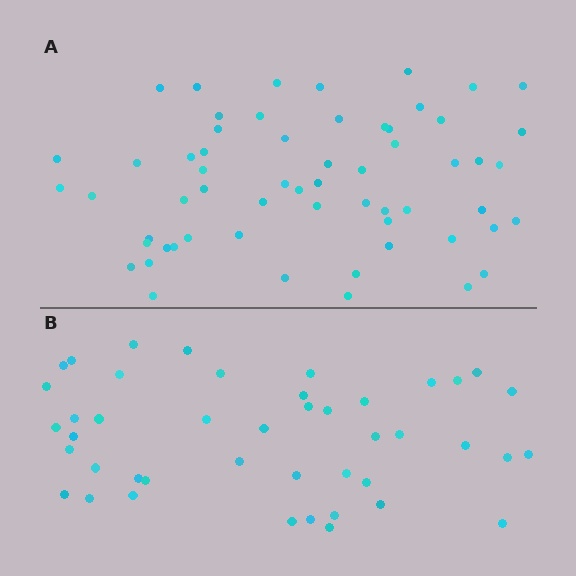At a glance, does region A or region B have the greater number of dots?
Region A (the top region) has more dots.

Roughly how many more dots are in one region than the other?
Region A has approximately 15 more dots than region B.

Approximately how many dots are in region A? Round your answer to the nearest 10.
About 60 dots.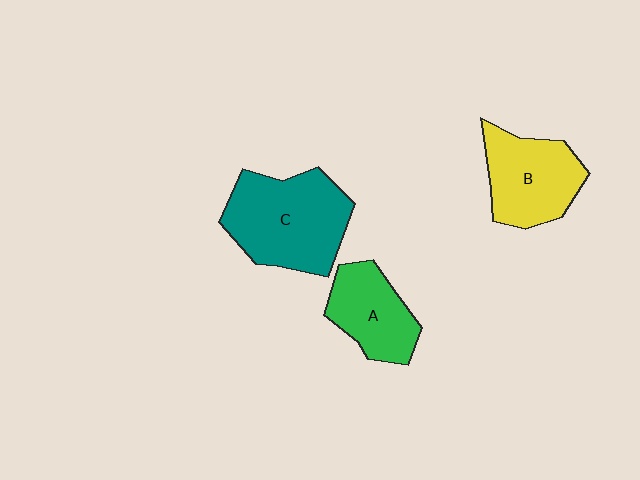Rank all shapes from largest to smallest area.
From largest to smallest: C (teal), B (yellow), A (green).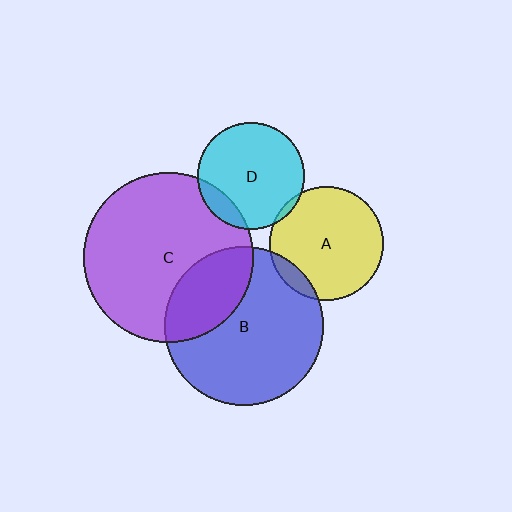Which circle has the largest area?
Circle C (purple).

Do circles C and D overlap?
Yes.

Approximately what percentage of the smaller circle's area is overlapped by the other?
Approximately 15%.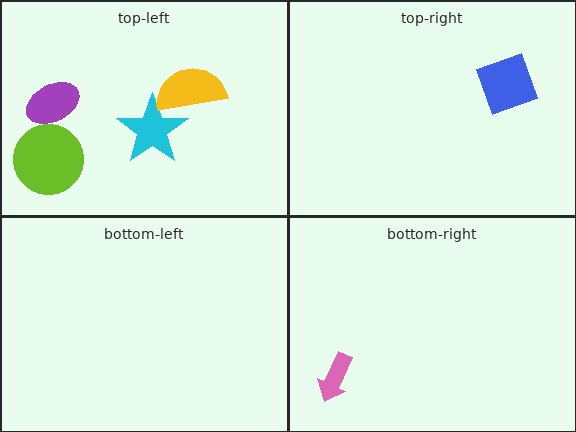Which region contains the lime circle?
The top-left region.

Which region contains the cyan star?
The top-left region.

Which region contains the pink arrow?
The bottom-right region.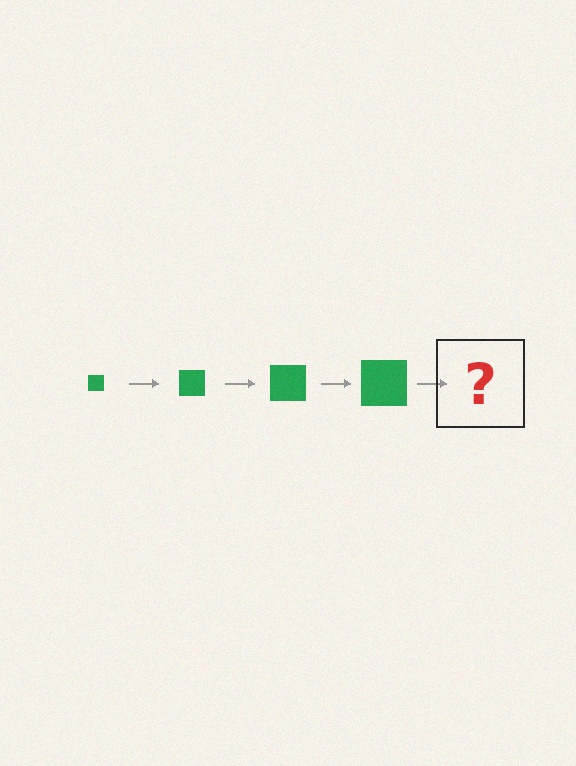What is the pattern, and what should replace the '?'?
The pattern is that the square gets progressively larger each step. The '?' should be a green square, larger than the previous one.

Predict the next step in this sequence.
The next step is a green square, larger than the previous one.